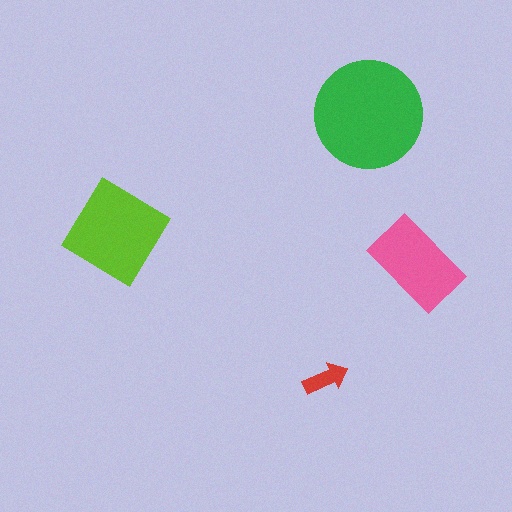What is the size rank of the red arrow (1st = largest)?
4th.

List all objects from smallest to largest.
The red arrow, the pink rectangle, the lime diamond, the green circle.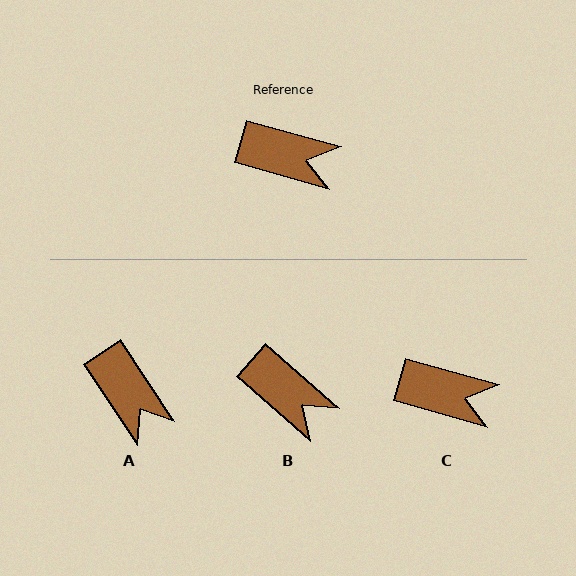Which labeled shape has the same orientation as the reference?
C.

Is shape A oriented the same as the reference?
No, it is off by about 41 degrees.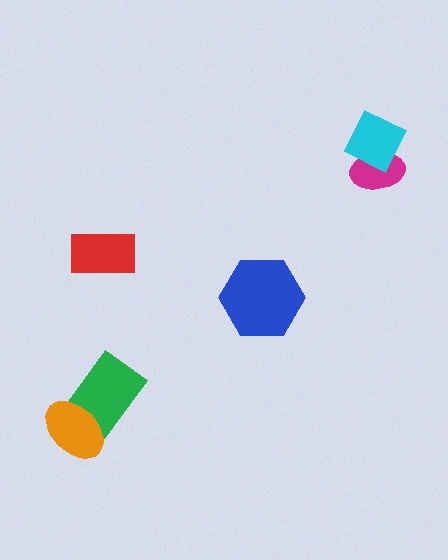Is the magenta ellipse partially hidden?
Yes, it is partially covered by another shape.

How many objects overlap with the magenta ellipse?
1 object overlaps with the magenta ellipse.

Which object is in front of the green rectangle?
The orange ellipse is in front of the green rectangle.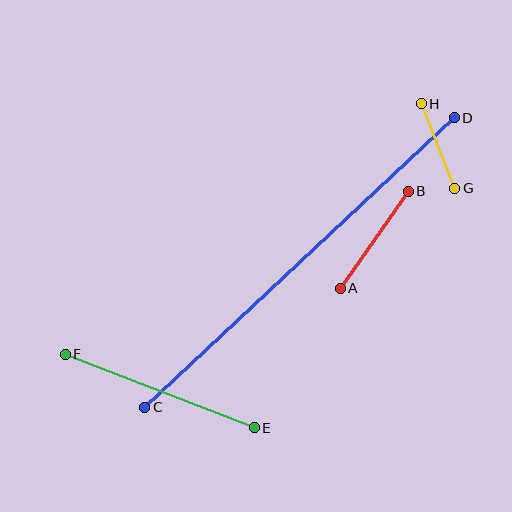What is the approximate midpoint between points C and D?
The midpoint is at approximately (300, 263) pixels.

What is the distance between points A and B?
The distance is approximately 118 pixels.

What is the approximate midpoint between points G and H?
The midpoint is at approximately (438, 146) pixels.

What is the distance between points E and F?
The distance is approximately 203 pixels.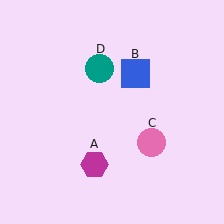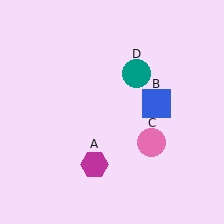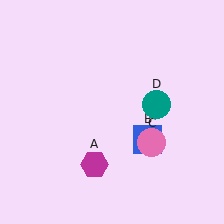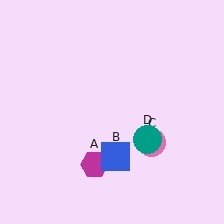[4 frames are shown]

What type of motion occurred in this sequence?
The blue square (object B), teal circle (object D) rotated clockwise around the center of the scene.